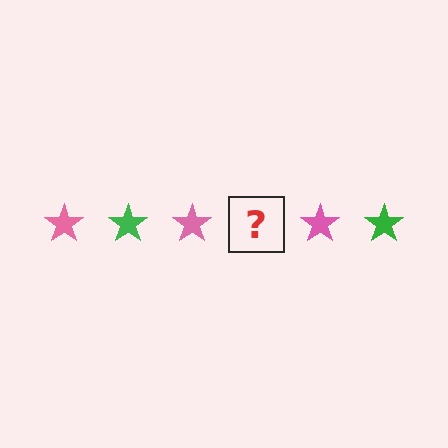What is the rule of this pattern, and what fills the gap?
The rule is that the pattern cycles through pink, green stars. The gap should be filled with a green star.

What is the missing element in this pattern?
The missing element is a green star.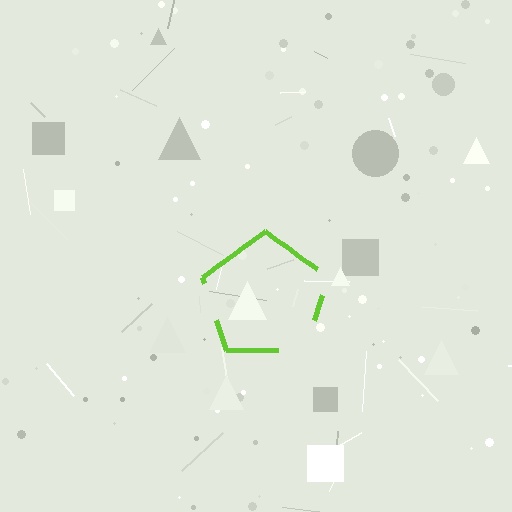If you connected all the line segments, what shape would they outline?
They would outline a pentagon.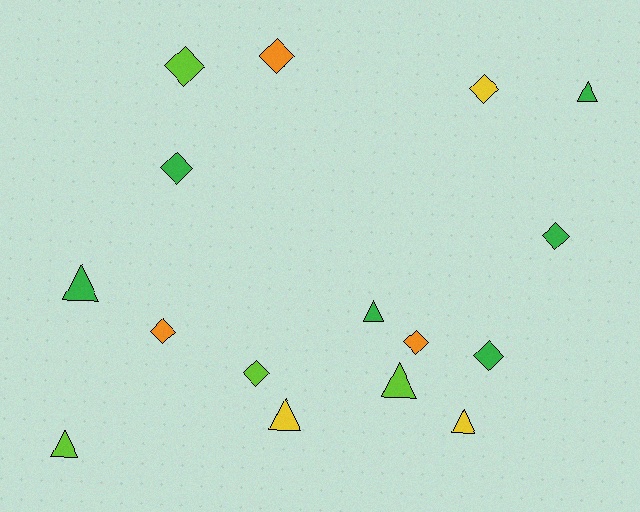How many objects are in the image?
There are 16 objects.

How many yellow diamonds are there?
There is 1 yellow diamond.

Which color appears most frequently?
Green, with 6 objects.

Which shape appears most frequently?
Diamond, with 9 objects.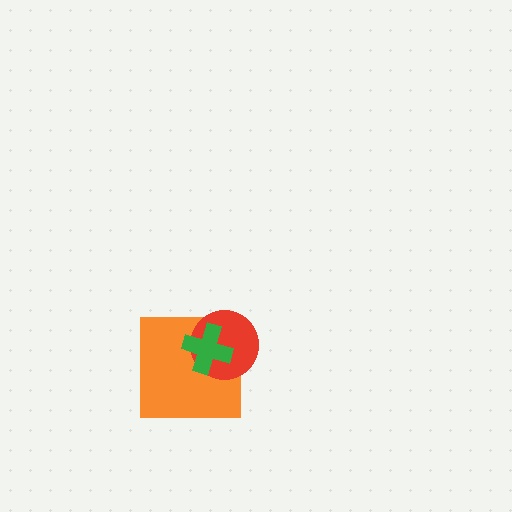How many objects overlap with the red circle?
2 objects overlap with the red circle.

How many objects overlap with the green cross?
2 objects overlap with the green cross.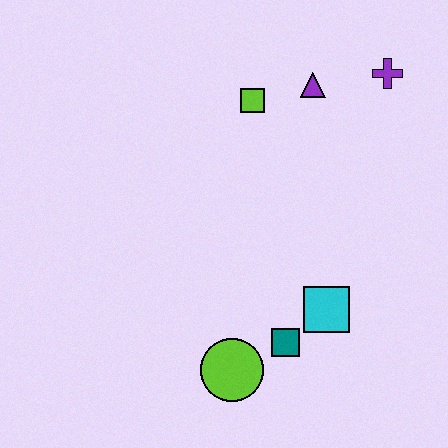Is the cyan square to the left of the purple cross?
Yes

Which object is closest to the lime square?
The purple triangle is closest to the lime square.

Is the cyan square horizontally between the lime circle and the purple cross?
Yes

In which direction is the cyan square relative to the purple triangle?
The cyan square is below the purple triangle.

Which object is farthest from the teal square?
The purple cross is farthest from the teal square.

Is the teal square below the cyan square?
Yes